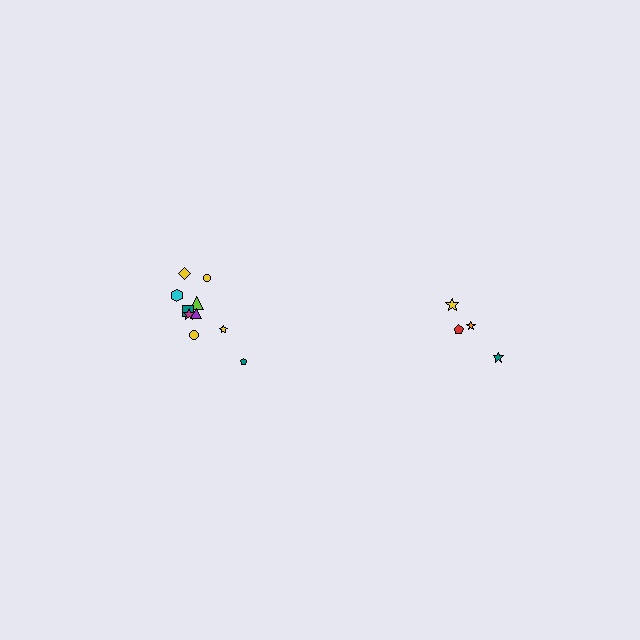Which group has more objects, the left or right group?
The left group.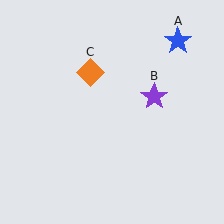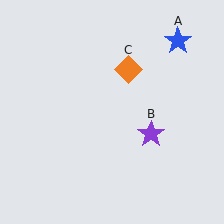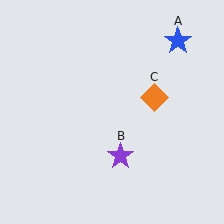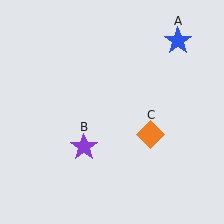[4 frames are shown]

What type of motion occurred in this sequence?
The purple star (object B), orange diamond (object C) rotated clockwise around the center of the scene.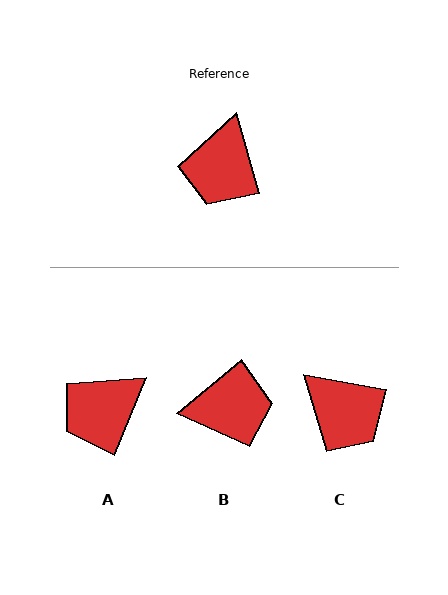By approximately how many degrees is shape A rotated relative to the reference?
Approximately 38 degrees clockwise.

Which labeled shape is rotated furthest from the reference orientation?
B, about 114 degrees away.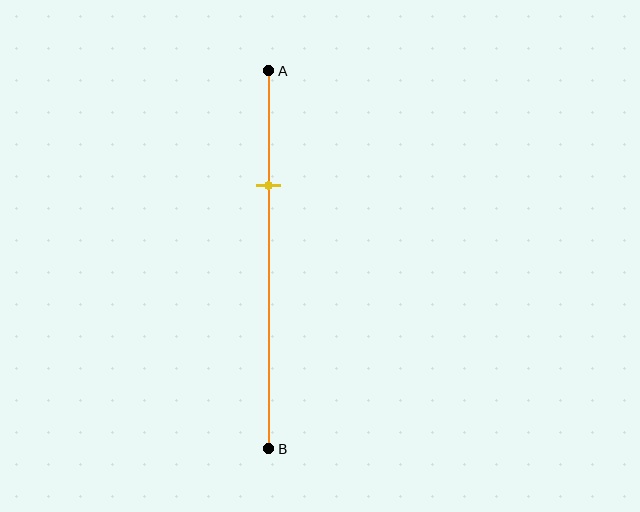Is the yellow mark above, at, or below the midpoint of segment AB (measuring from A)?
The yellow mark is above the midpoint of segment AB.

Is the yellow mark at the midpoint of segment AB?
No, the mark is at about 30% from A, not at the 50% midpoint.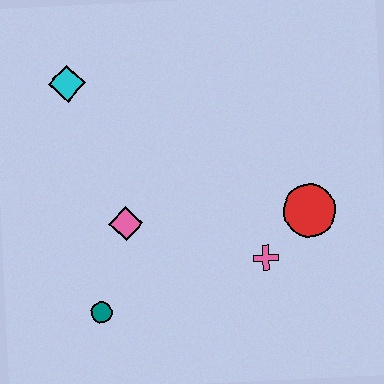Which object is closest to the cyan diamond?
The pink diamond is closest to the cyan diamond.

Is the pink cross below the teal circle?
No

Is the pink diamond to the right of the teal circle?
Yes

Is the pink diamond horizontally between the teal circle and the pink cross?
Yes